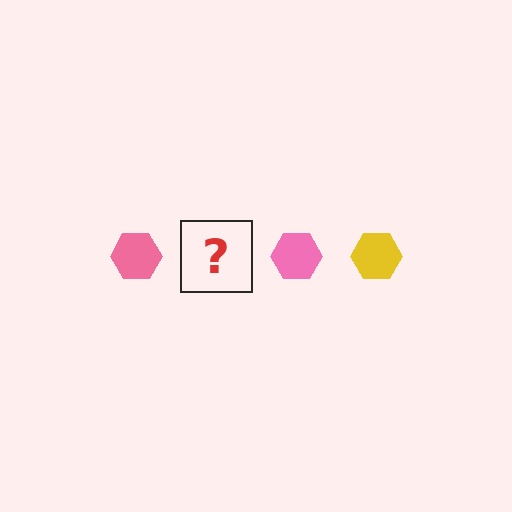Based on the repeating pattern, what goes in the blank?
The blank should be a yellow hexagon.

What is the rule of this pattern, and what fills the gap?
The rule is that the pattern cycles through pink, yellow hexagons. The gap should be filled with a yellow hexagon.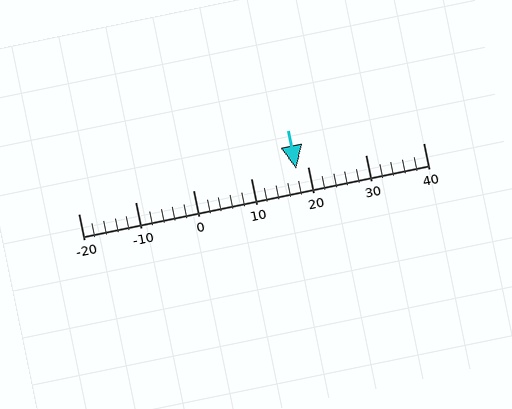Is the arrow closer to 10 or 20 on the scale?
The arrow is closer to 20.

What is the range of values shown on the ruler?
The ruler shows values from -20 to 40.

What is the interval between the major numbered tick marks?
The major tick marks are spaced 10 units apart.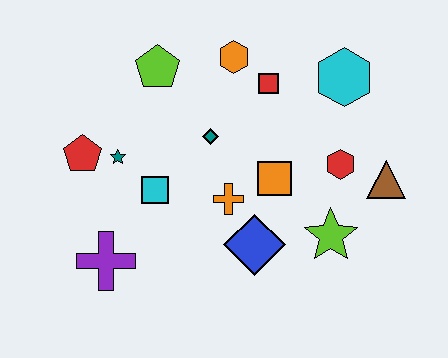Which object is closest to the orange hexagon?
The red square is closest to the orange hexagon.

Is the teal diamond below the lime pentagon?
Yes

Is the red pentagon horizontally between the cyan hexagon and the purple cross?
No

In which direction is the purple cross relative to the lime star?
The purple cross is to the left of the lime star.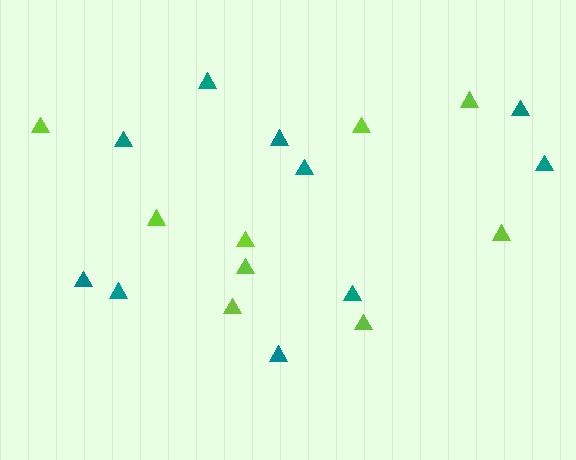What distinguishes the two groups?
There are 2 groups: one group of teal triangles (10) and one group of lime triangles (9).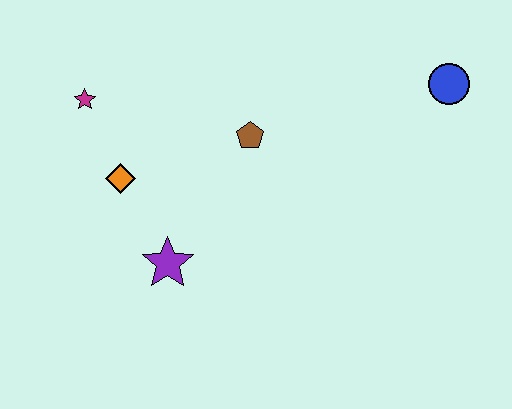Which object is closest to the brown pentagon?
The orange diamond is closest to the brown pentagon.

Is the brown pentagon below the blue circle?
Yes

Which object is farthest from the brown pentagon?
The blue circle is farthest from the brown pentagon.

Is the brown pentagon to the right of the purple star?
Yes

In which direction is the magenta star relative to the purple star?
The magenta star is above the purple star.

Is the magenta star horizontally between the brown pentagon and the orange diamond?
No